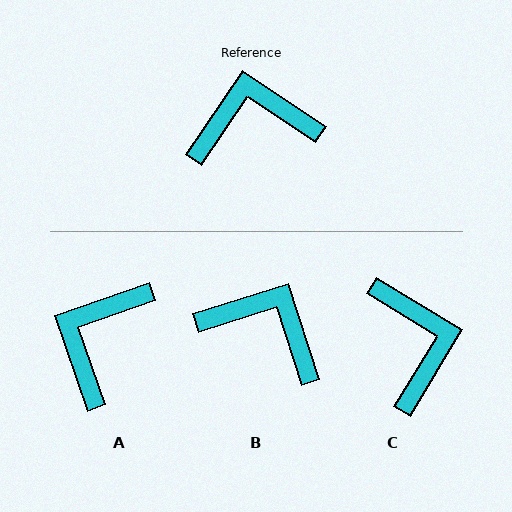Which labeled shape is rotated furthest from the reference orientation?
C, about 87 degrees away.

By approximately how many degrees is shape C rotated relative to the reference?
Approximately 87 degrees clockwise.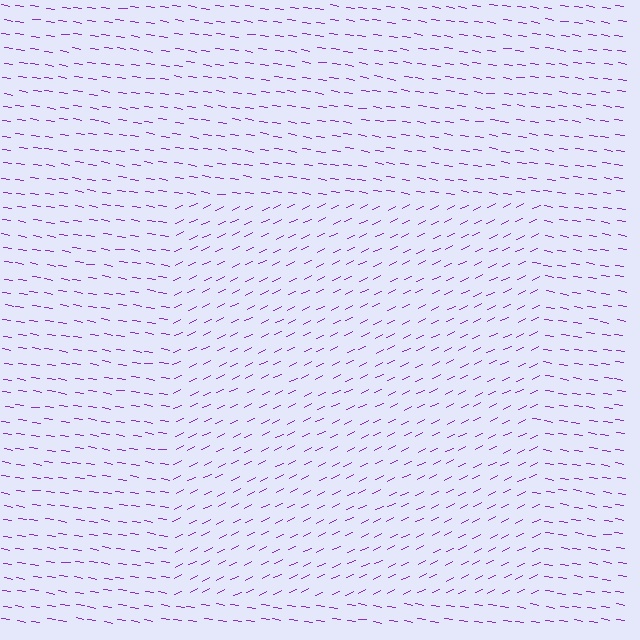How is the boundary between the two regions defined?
The boundary is defined purely by a change in line orientation (approximately 35 degrees difference). All lines are the same color and thickness.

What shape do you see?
I see a rectangle.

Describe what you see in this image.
The image is filled with small purple line segments. A rectangle region in the image has lines oriented differently from the surrounding lines, creating a visible texture boundary.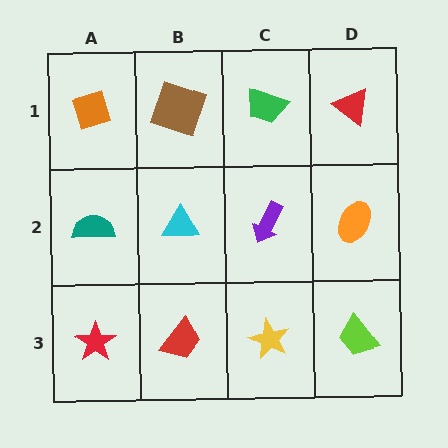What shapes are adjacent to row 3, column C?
A purple arrow (row 2, column C), a red trapezoid (row 3, column B), a lime trapezoid (row 3, column D).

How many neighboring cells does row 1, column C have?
3.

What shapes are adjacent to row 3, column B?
A cyan triangle (row 2, column B), a red star (row 3, column A), a yellow star (row 3, column C).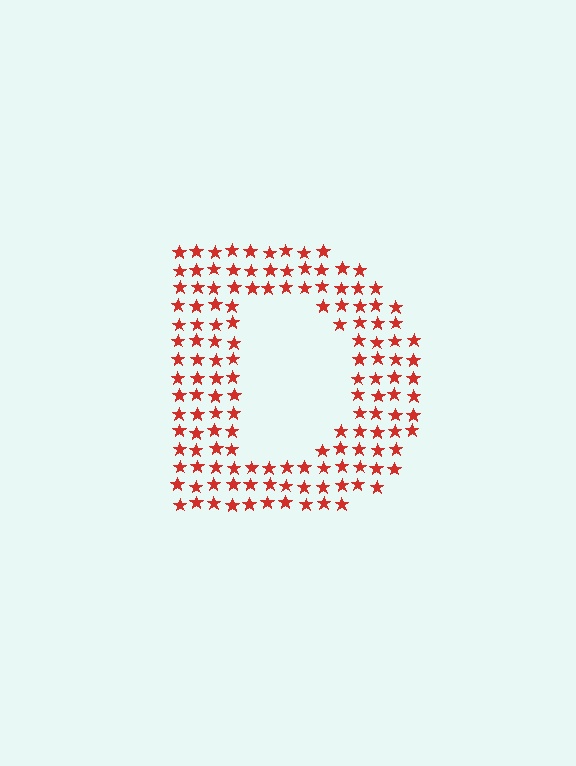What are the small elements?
The small elements are stars.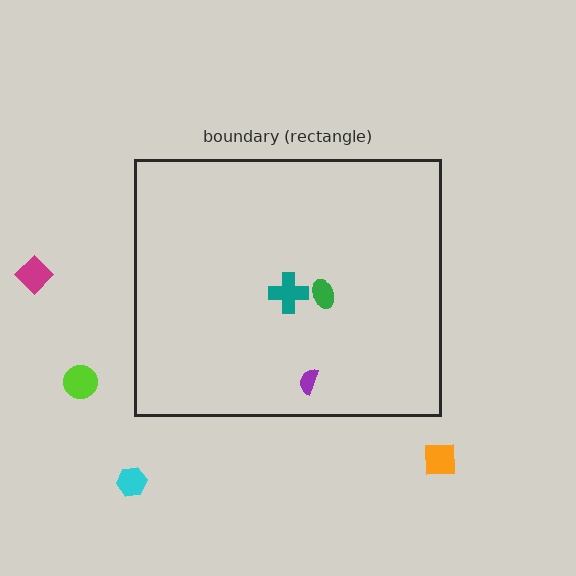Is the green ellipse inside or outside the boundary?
Inside.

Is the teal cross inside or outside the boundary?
Inside.